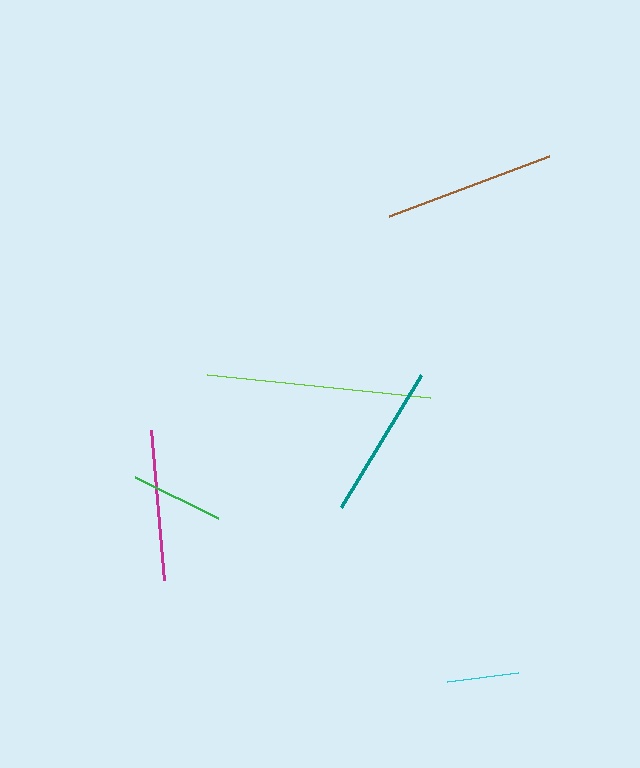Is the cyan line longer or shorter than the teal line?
The teal line is longer than the cyan line.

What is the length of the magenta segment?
The magenta segment is approximately 150 pixels long.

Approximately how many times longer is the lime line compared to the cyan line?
The lime line is approximately 3.1 times the length of the cyan line.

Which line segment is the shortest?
The cyan line is the shortest at approximately 72 pixels.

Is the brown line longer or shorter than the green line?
The brown line is longer than the green line.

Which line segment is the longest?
The lime line is the longest at approximately 224 pixels.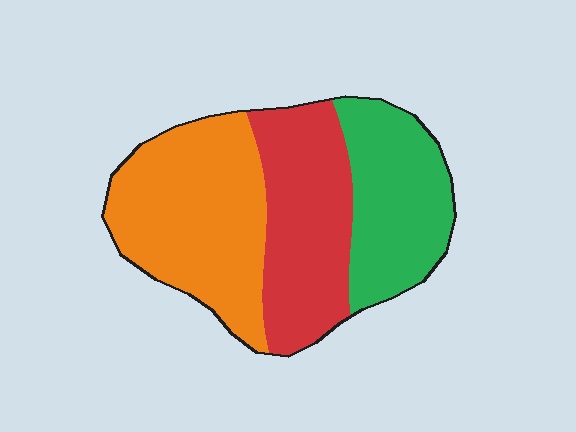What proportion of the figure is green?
Green takes up about one quarter (1/4) of the figure.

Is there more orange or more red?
Orange.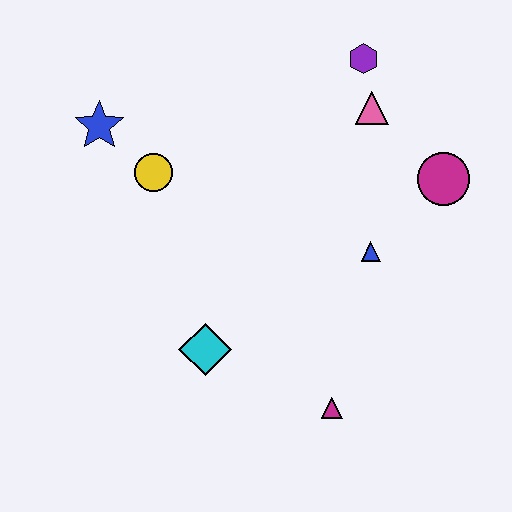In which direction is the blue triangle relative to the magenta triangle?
The blue triangle is above the magenta triangle.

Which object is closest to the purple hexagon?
The pink triangle is closest to the purple hexagon.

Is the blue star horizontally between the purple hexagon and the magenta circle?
No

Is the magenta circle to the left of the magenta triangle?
No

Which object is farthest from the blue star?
The magenta triangle is farthest from the blue star.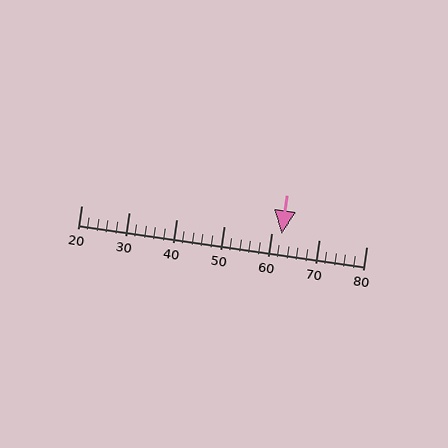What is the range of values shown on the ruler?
The ruler shows values from 20 to 80.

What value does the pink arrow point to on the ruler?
The pink arrow points to approximately 62.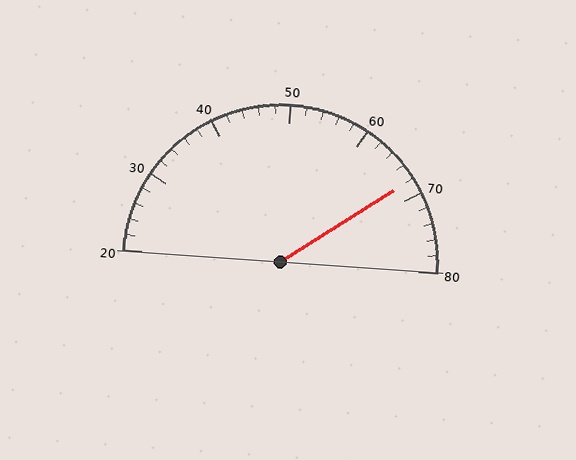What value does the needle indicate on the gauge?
The needle indicates approximately 68.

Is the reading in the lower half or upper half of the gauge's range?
The reading is in the upper half of the range (20 to 80).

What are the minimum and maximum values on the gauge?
The gauge ranges from 20 to 80.